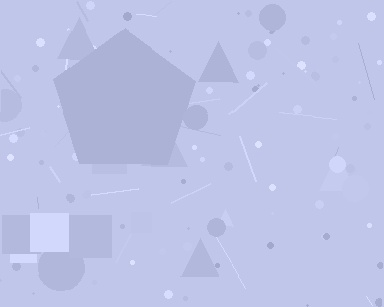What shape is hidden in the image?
A pentagon is hidden in the image.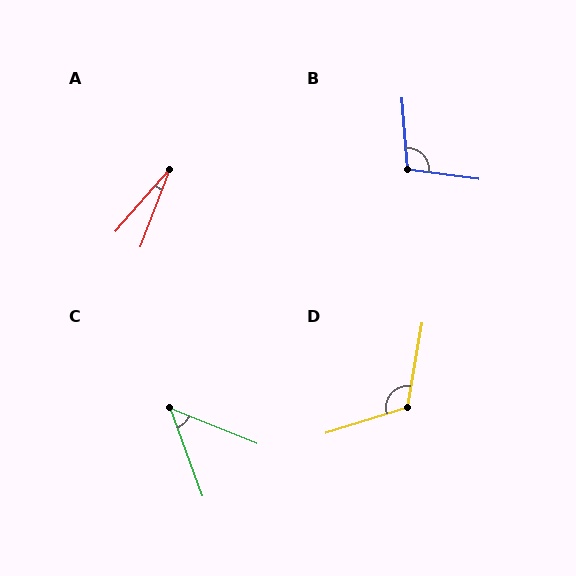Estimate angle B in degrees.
Approximately 102 degrees.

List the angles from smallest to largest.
A (20°), C (48°), B (102°), D (117°).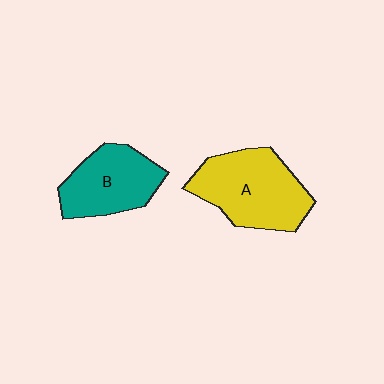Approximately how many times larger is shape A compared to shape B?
Approximately 1.3 times.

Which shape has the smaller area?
Shape B (teal).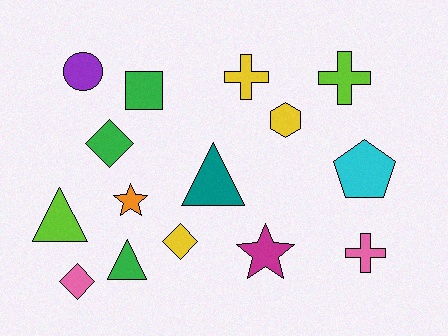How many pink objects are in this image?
There are 2 pink objects.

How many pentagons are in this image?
There is 1 pentagon.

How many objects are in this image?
There are 15 objects.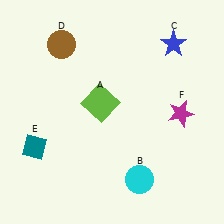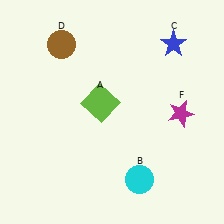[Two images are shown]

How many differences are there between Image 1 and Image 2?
There is 1 difference between the two images.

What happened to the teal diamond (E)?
The teal diamond (E) was removed in Image 2. It was in the bottom-left area of Image 1.